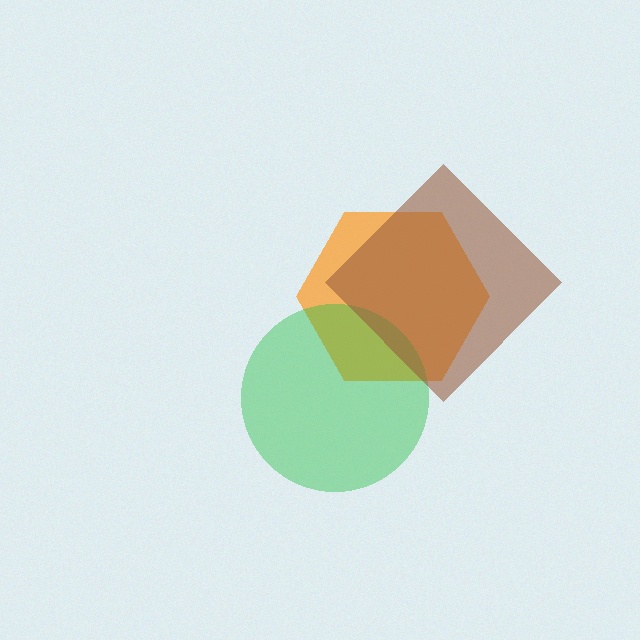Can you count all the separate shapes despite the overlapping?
Yes, there are 3 separate shapes.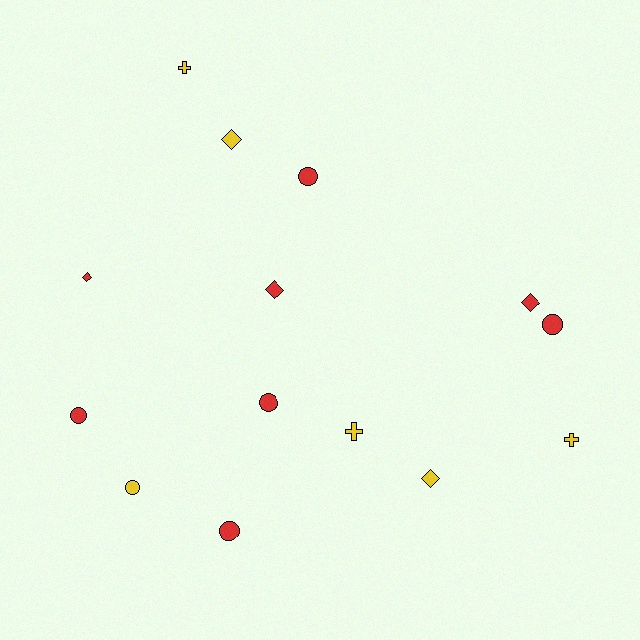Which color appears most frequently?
Red, with 8 objects.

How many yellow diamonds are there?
There are 2 yellow diamonds.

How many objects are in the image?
There are 14 objects.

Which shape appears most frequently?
Circle, with 6 objects.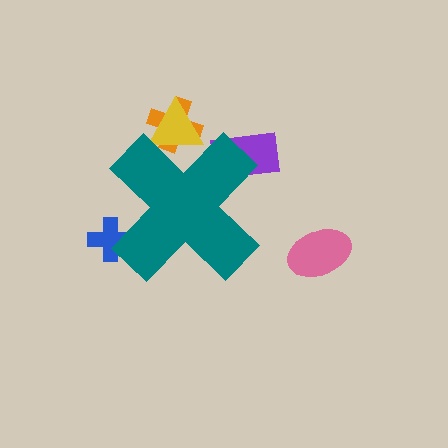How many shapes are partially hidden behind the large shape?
4 shapes are partially hidden.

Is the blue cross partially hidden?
Yes, the blue cross is partially hidden behind the teal cross.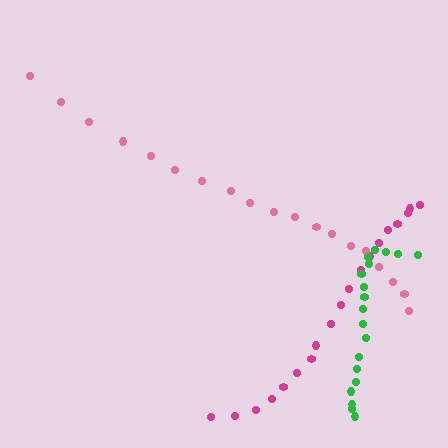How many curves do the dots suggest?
There are 3 distinct paths.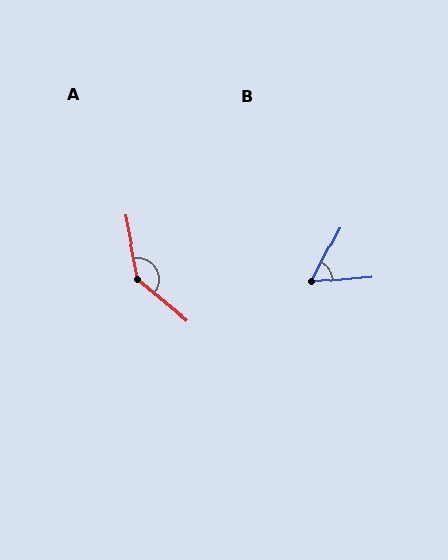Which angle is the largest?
A, at approximately 140 degrees.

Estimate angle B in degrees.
Approximately 58 degrees.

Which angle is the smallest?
B, at approximately 58 degrees.